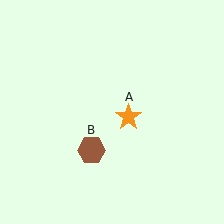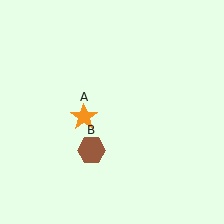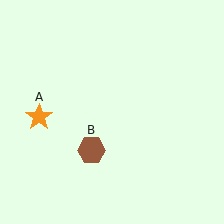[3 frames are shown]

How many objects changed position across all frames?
1 object changed position: orange star (object A).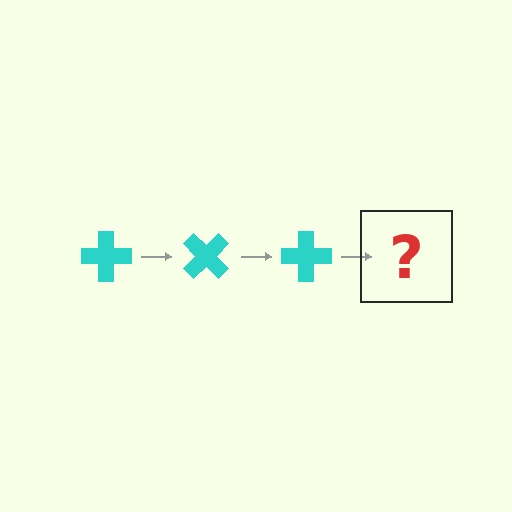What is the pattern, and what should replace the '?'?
The pattern is that the cross rotates 45 degrees each step. The '?' should be a cyan cross rotated 135 degrees.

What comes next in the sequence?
The next element should be a cyan cross rotated 135 degrees.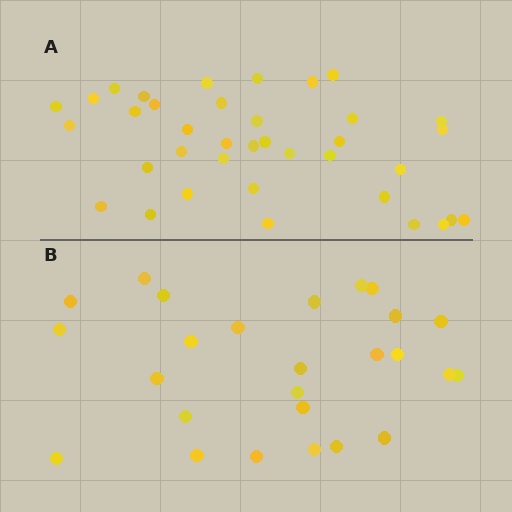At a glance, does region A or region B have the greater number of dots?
Region A (the top region) has more dots.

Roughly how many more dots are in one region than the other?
Region A has roughly 12 or so more dots than region B.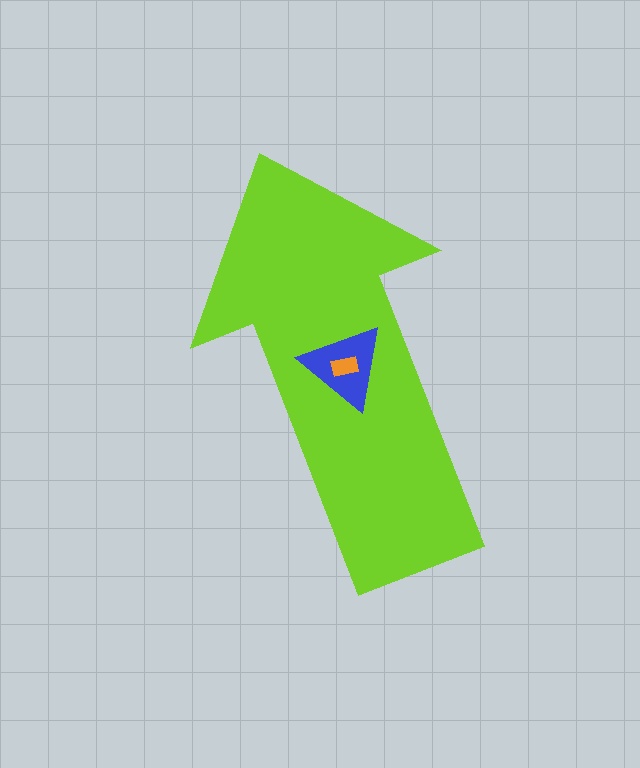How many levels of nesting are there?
3.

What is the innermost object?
The orange rectangle.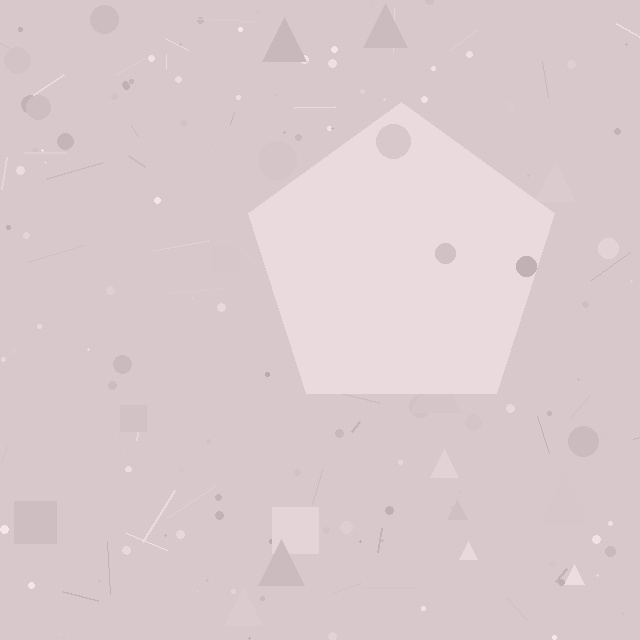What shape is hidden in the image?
A pentagon is hidden in the image.